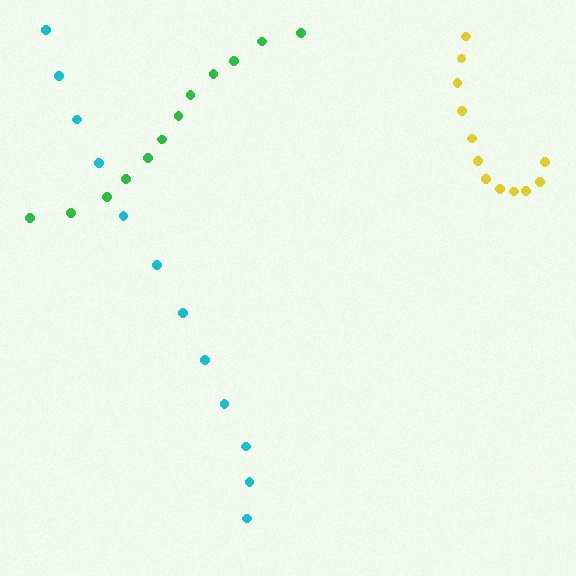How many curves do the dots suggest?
There are 3 distinct paths.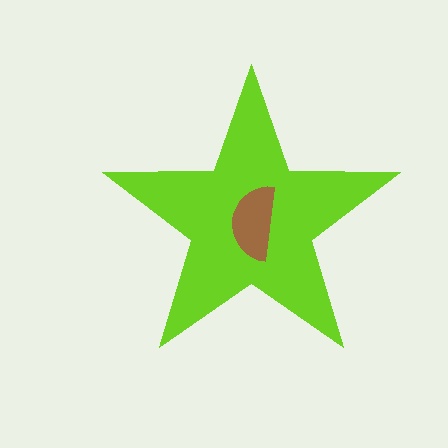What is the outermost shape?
The lime star.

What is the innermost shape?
The brown semicircle.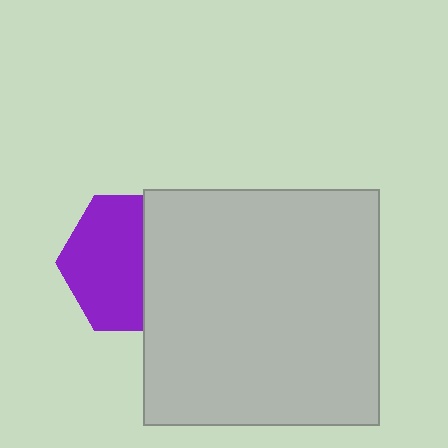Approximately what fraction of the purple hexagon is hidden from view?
Roughly 42% of the purple hexagon is hidden behind the light gray square.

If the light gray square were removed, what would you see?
You would see the complete purple hexagon.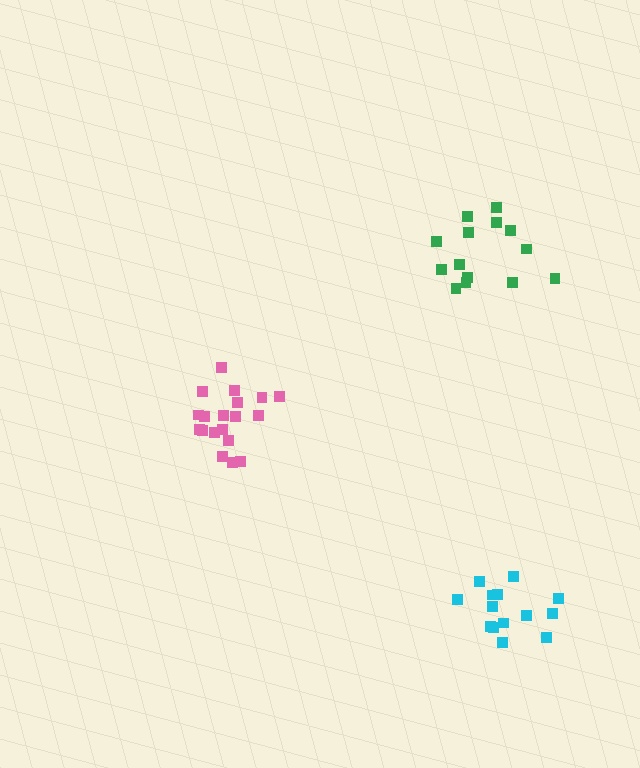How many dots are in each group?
Group 1: 19 dots, Group 2: 14 dots, Group 3: 14 dots (47 total).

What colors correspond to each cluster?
The clusters are colored: pink, cyan, green.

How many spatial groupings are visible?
There are 3 spatial groupings.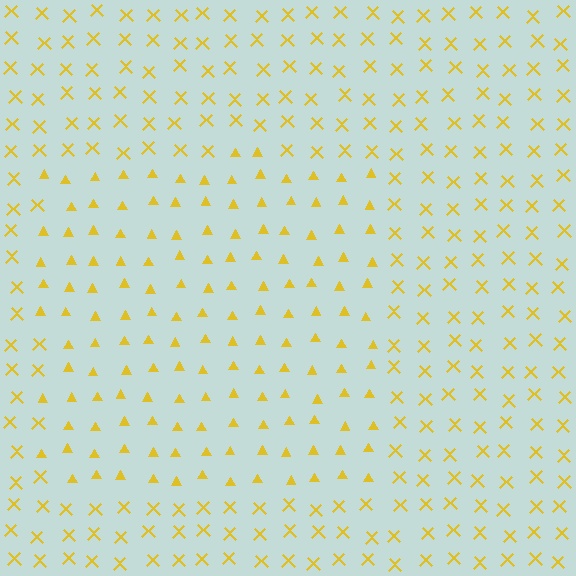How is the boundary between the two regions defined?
The boundary is defined by a change in element shape: triangles inside vs. X marks outside. All elements share the same color and spacing.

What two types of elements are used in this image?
The image uses triangles inside the rectangle region and X marks outside it.